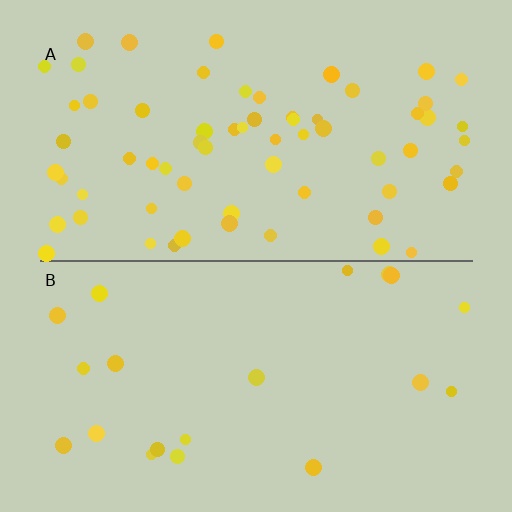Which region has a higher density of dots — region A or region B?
A (the top).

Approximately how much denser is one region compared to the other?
Approximately 3.2× — region A over region B.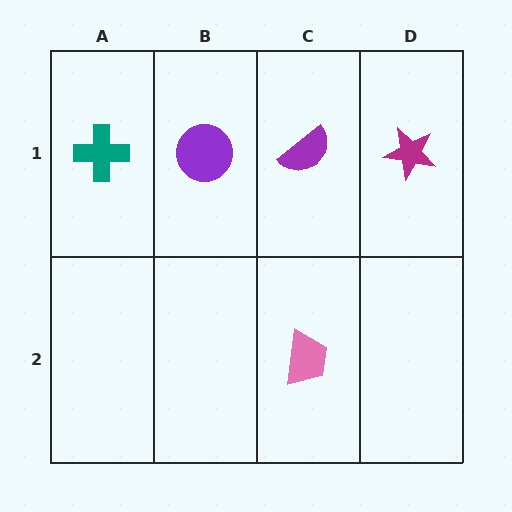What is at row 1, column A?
A teal cross.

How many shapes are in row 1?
4 shapes.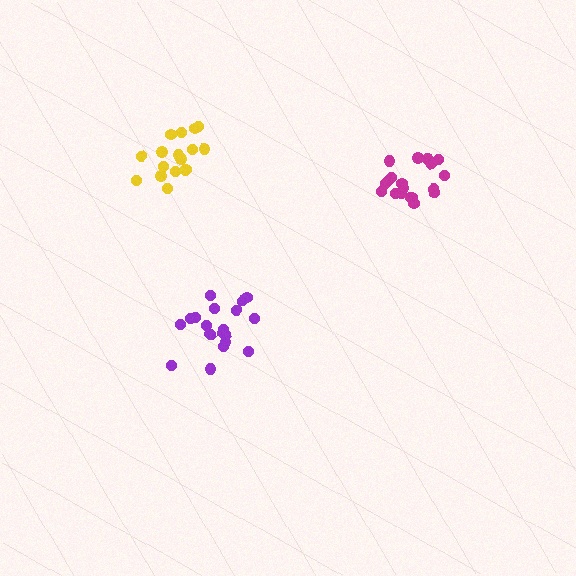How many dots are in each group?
Group 1: 20 dots, Group 2: 17 dots, Group 3: 19 dots (56 total).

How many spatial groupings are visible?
There are 3 spatial groupings.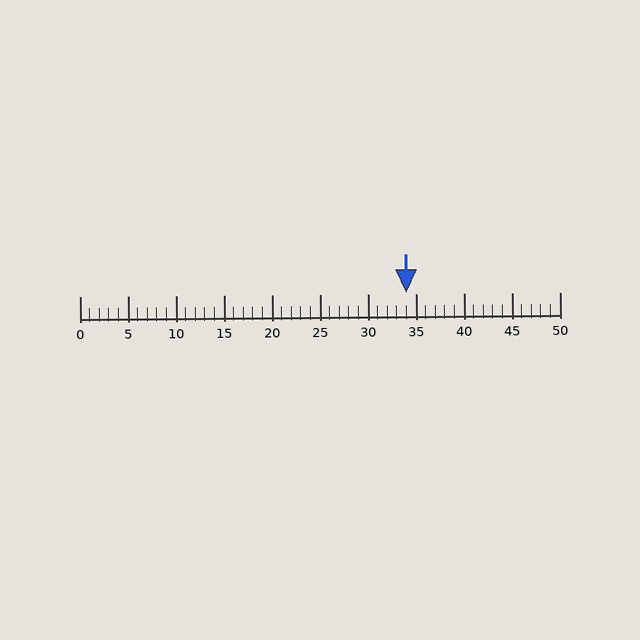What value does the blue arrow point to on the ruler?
The blue arrow points to approximately 34.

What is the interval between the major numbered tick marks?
The major tick marks are spaced 5 units apart.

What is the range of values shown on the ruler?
The ruler shows values from 0 to 50.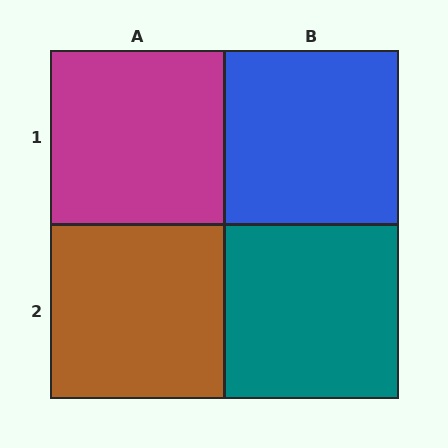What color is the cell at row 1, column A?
Magenta.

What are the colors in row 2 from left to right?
Brown, teal.